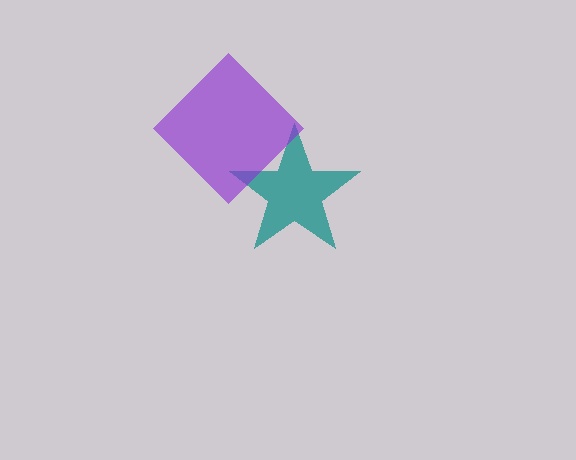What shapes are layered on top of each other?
The layered shapes are: a teal star, a purple diamond.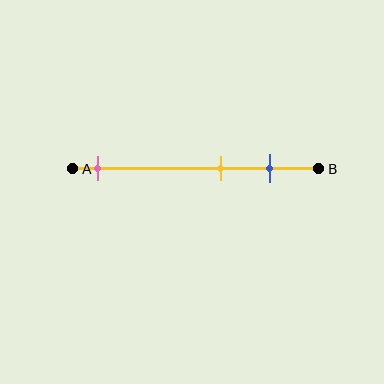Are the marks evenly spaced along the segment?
No, the marks are not evenly spaced.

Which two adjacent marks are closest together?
The yellow and blue marks are the closest adjacent pair.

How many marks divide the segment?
There are 3 marks dividing the segment.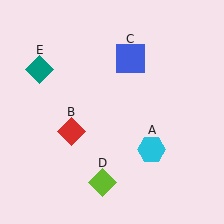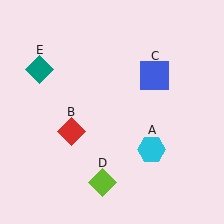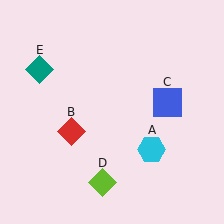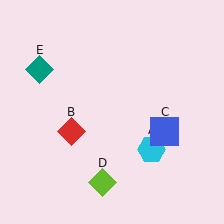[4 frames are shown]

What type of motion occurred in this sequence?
The blue square (object C) rotated clockwise around the center of the scene.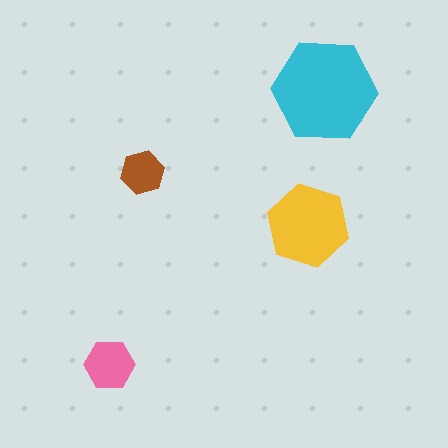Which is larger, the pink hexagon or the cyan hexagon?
The cyan one.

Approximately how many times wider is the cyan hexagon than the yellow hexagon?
About 1.5 times wider.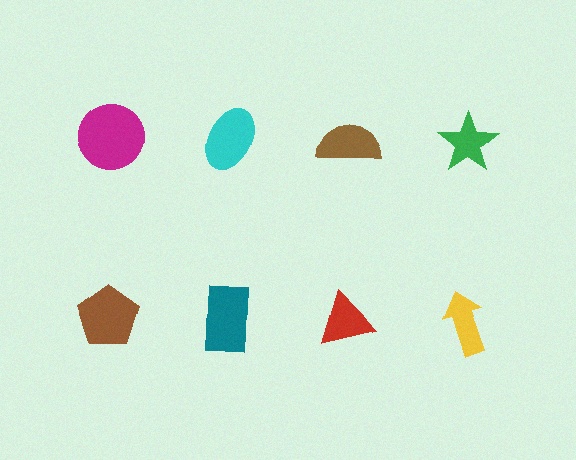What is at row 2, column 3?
A red triangle.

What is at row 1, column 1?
A magenta circle.